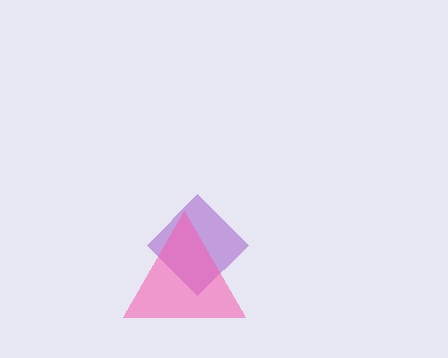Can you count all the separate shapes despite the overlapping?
Yes, there are 2 separate shapes.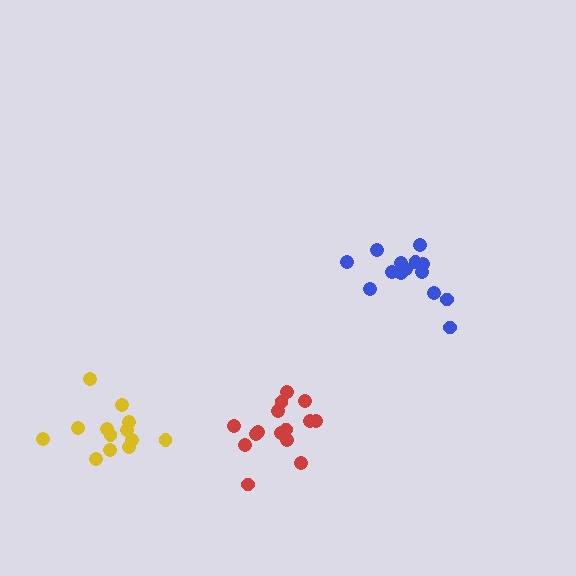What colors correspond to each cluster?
The clusters are colored: red, blue, yellow.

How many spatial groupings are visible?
There are 3 spatial groupings.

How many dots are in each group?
Group 1: 15 dots, Group 2: 14 dots, Group 3: 13 dots (42 total).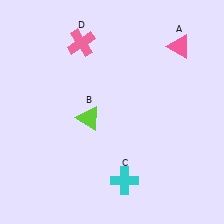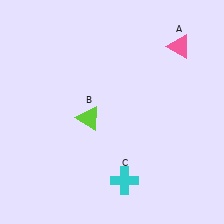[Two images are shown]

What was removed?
The pink cross (D) was removed in Image 2.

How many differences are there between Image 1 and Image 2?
There is 1 difference between the two images.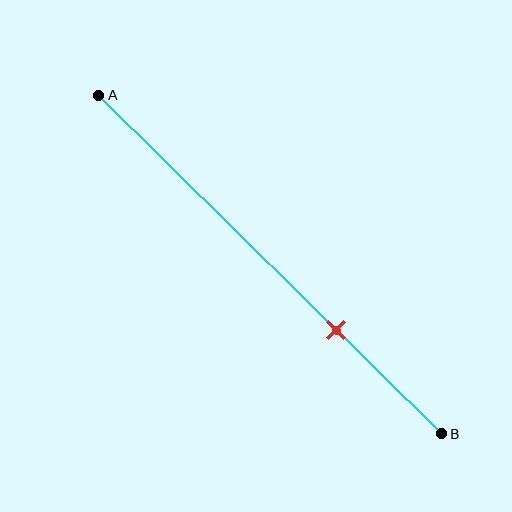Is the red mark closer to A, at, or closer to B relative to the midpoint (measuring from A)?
The red mark is closer to point B than the midpoint of segment AB.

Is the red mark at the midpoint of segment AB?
No, the mark is at about 70% from A, not at the 50% midpoint.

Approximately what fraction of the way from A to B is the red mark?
The red mark is approximately 70% of the way from A to B.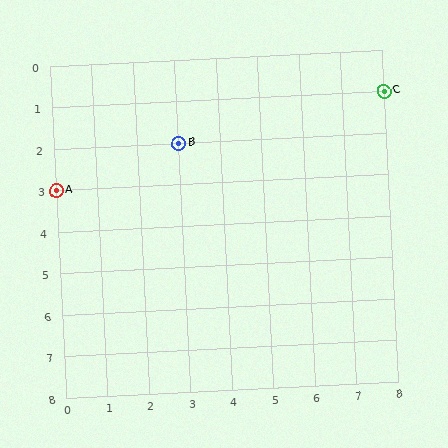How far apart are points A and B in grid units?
Points A and B are 3 columns and 1 row apart (about 3.2 grid units diagonally).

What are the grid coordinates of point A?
Point A is at grid coordinates (0, 3).